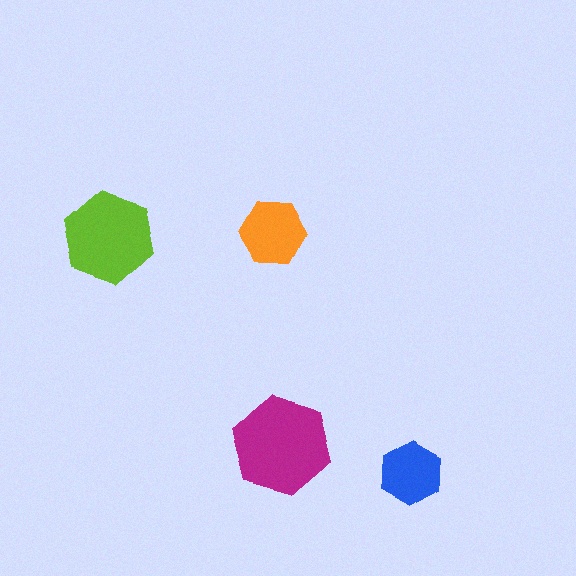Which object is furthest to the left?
The lime hexagon is leftmost.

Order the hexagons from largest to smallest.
the magenta one, the lime one, the orange one, the blue one.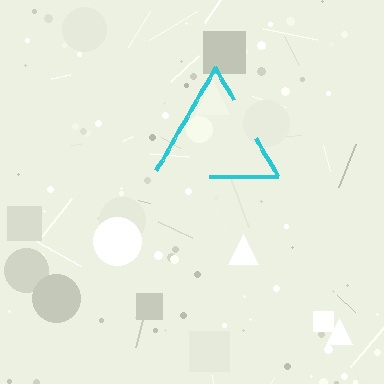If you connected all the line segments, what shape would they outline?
They would outline a triangle.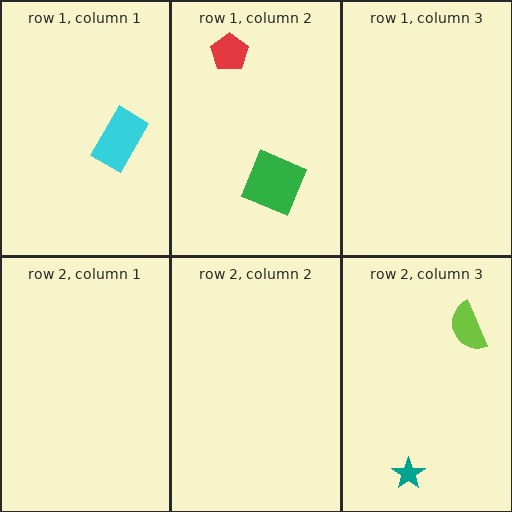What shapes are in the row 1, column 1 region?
The cyan rectangle.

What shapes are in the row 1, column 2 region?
The green square, the red pentagon.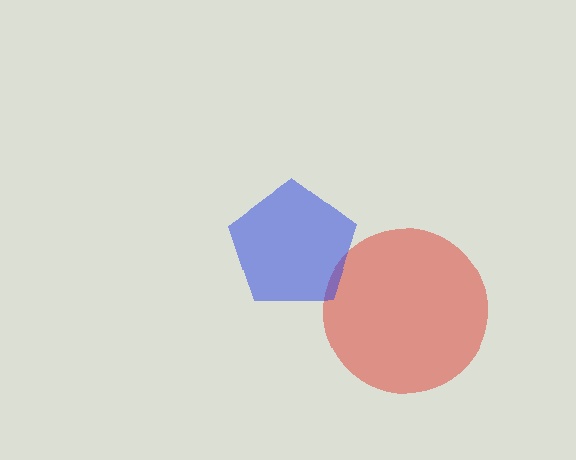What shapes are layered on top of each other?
The layered shapes are: a red circle, a blue pentagon.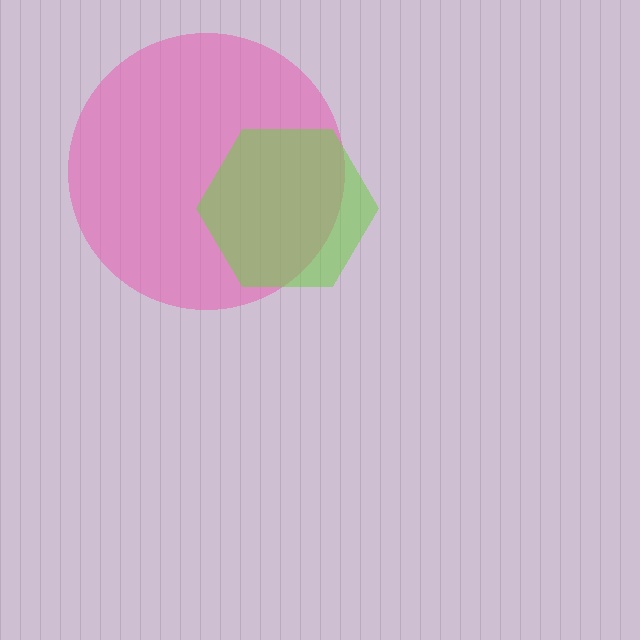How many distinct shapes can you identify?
There are 2 distinct shapes: a pink circle, a lime hexagon.